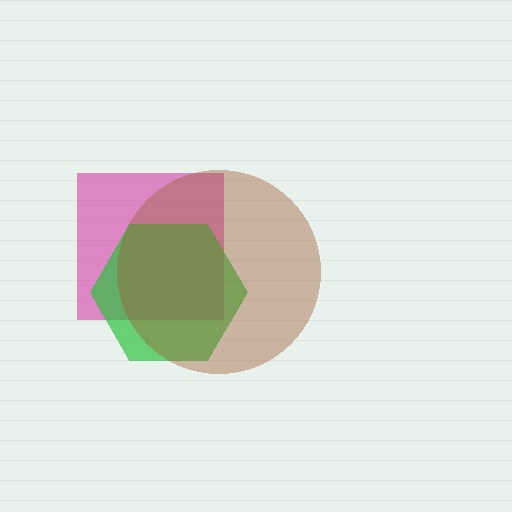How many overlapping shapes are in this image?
There are 3 overlapping shapes in the image.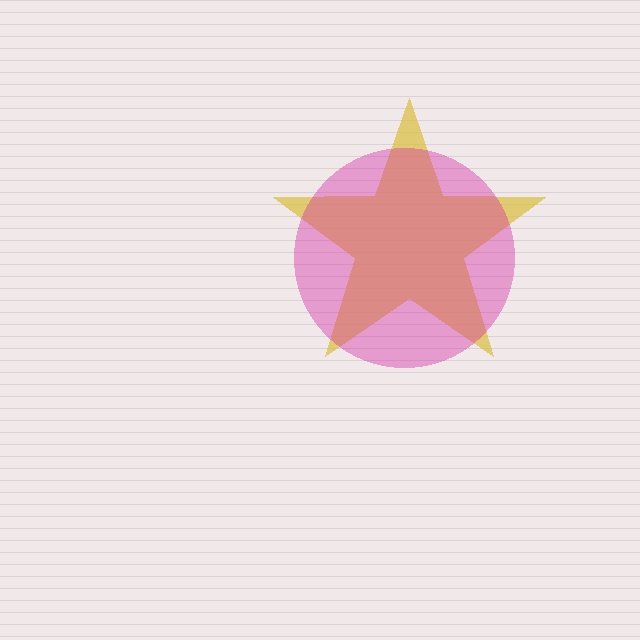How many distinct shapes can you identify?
There are 2 distinct shapes: a yellow star, a magenta circle.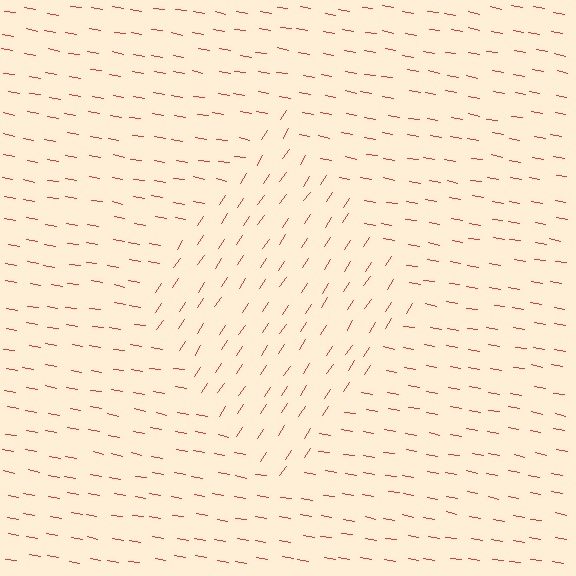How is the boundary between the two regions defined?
The boundary is defined purely by a change in line orientation (approximately 67 degrees difference). All lines are the same color and thickness.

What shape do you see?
I see a diamond.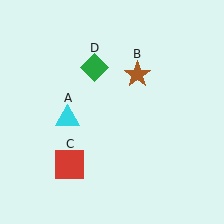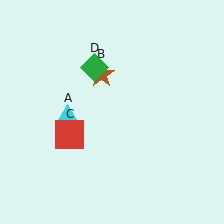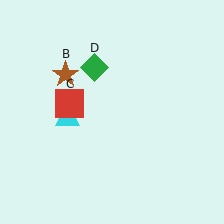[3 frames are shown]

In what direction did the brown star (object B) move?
The brown star (object B) moved left.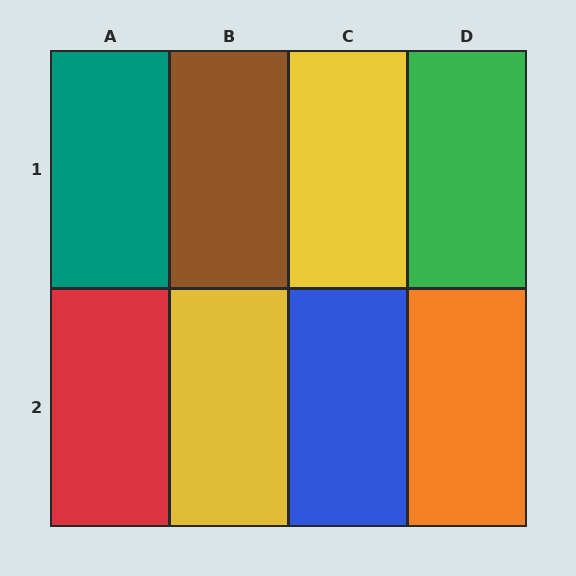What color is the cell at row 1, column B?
Brown.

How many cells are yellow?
2 cells are yellow.